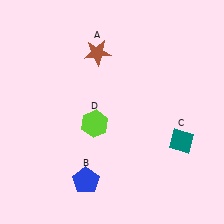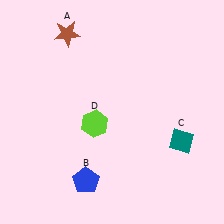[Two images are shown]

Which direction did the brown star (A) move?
The brown star (A) moved left.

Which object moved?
The brown star (A) moved left.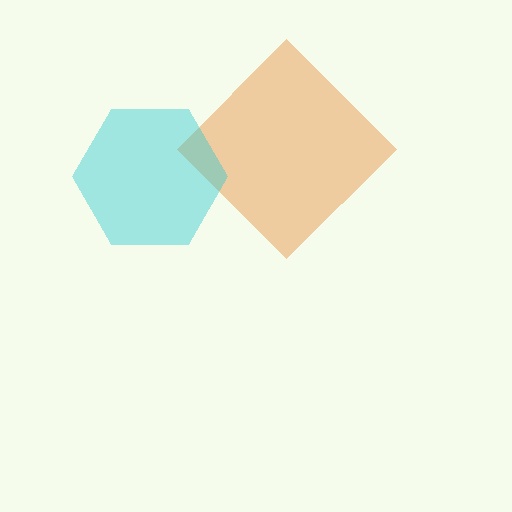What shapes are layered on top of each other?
The layered shapes are: an orange diamond, a cyan hexagon.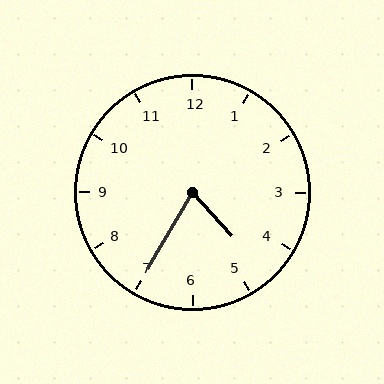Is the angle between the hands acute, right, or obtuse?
It is acute.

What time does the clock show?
4:35.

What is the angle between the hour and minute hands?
Approximately 72 degrees.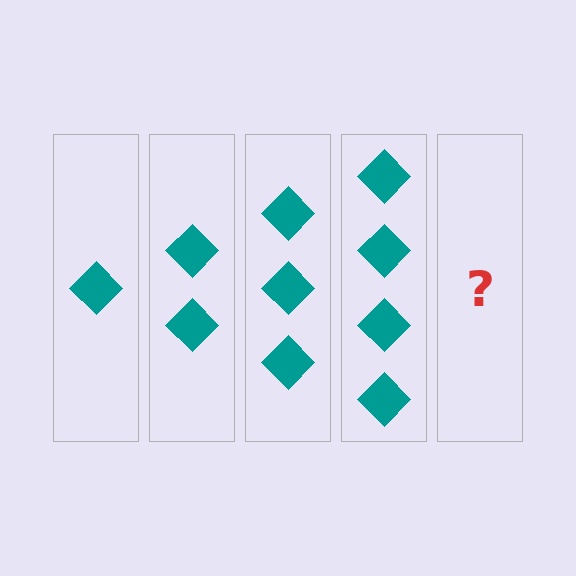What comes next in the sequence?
The next element should be 5 diamonds.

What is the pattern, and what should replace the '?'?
The pattern is that each step adds one more diamond. The '?' should be 5 diamonds.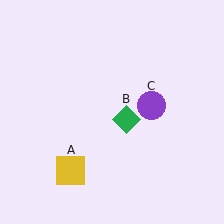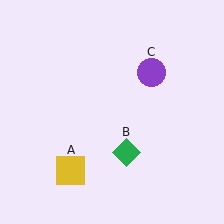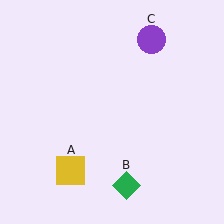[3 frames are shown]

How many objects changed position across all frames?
2 objects changed position: green diamond (object B), purple circle (object C).